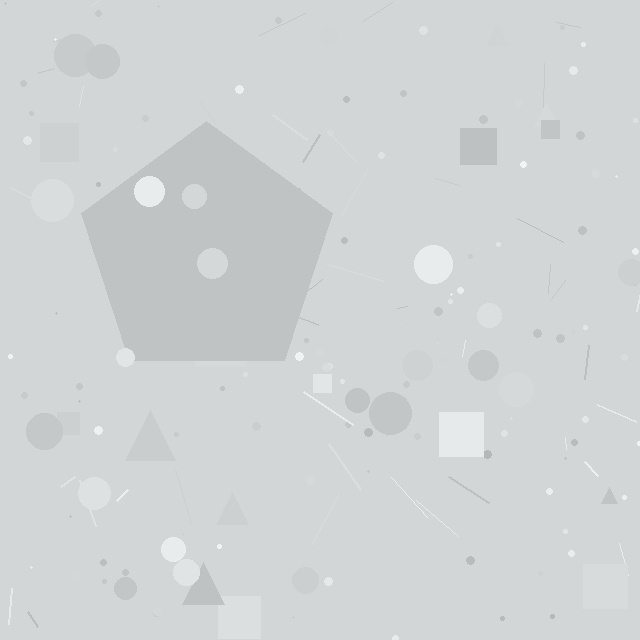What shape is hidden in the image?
A pentagon is hidden in the image.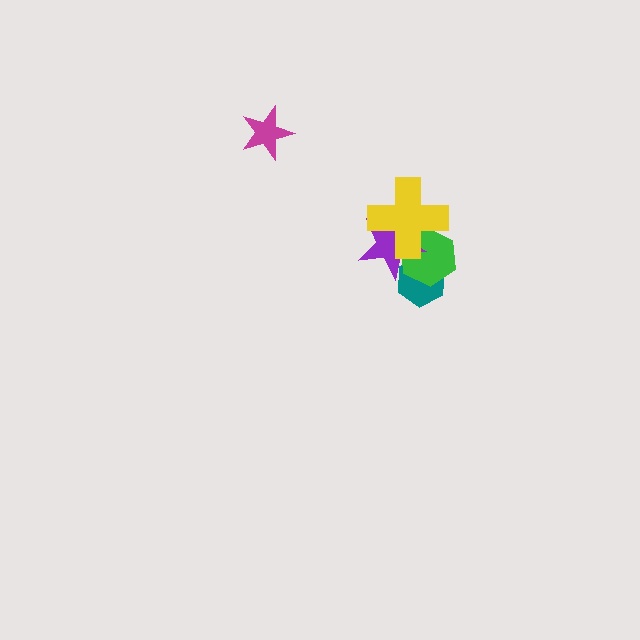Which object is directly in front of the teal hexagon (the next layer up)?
The green hexagon is directly in front of the teal hexagon.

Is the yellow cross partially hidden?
No, no other shape covers it.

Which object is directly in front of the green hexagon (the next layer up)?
The purple star is directly in front of the green hexagon.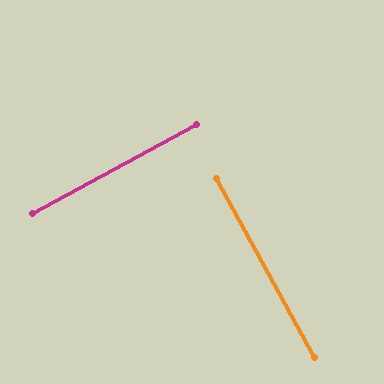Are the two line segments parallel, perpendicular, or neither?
Perpendicular — they meet at approximately 90°.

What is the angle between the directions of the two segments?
Approximately 90 degrees.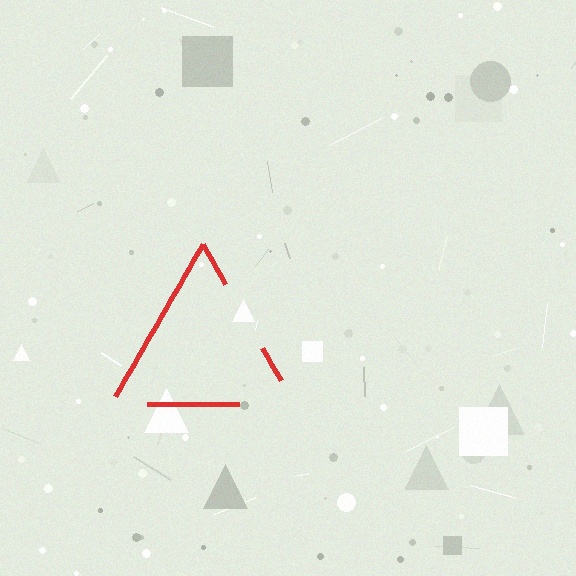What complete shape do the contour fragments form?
The contour fragments form a triangle.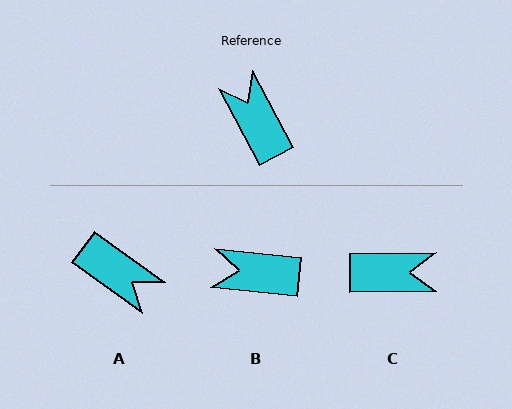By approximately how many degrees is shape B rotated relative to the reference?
Approximately 57 degrees counter-clockwise.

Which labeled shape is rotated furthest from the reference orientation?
A, about 154 degrees away.